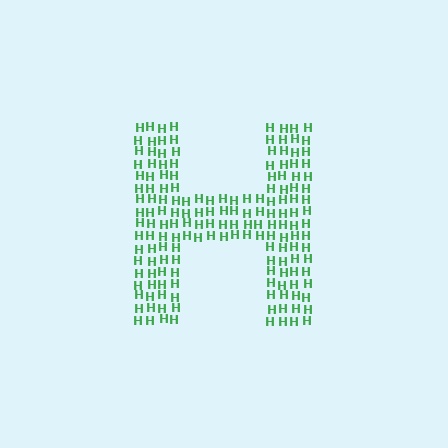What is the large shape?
The large shape is the letter H.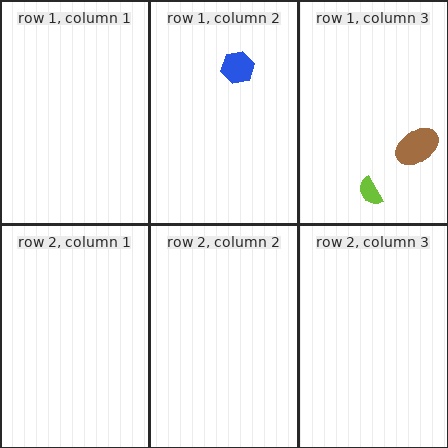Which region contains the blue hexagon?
The row 1, column 2 region.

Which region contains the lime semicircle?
The row 1, column 3 region.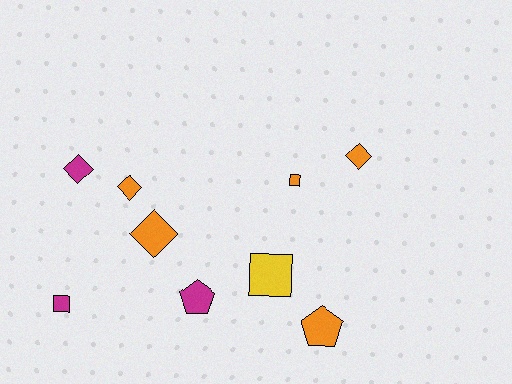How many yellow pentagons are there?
There are no yellow pentagons.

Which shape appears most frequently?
Diamond, with 4 objects.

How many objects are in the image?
There are 9 objects.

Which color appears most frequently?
Orange, with 5 objects.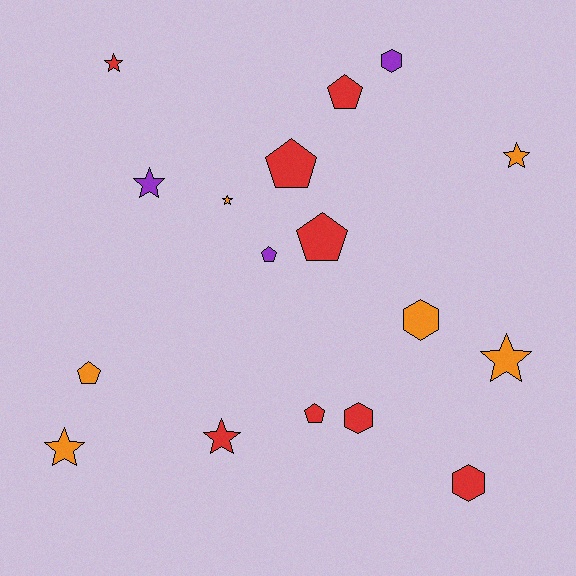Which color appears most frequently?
Red, with 8 objects.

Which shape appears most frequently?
Star, with 7 objects.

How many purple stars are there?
There is 1 purple star.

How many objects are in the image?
There are 17 objects.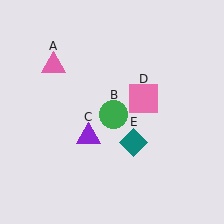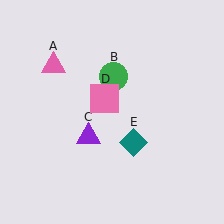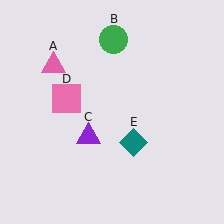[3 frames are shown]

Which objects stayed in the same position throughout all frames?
Pink triangle (object A) and purple triangle (object C) and teal diamond (object E) remained stationary.